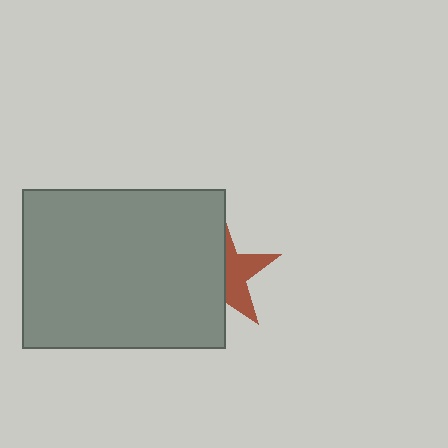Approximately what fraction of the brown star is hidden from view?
Roughly 57% of the brown star is hidden behind the gray rectangle.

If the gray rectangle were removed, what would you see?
You would see the complete brown star.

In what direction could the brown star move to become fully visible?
The brown star could move right. That would shift it out from behind the gray rectangle entirely.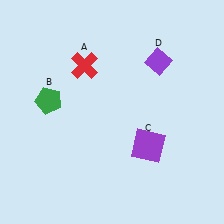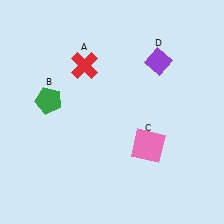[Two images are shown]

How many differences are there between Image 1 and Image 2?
There is 1 difference between the two images.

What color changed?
The square (C) changed from purple in Image 1 to pink in Image 2.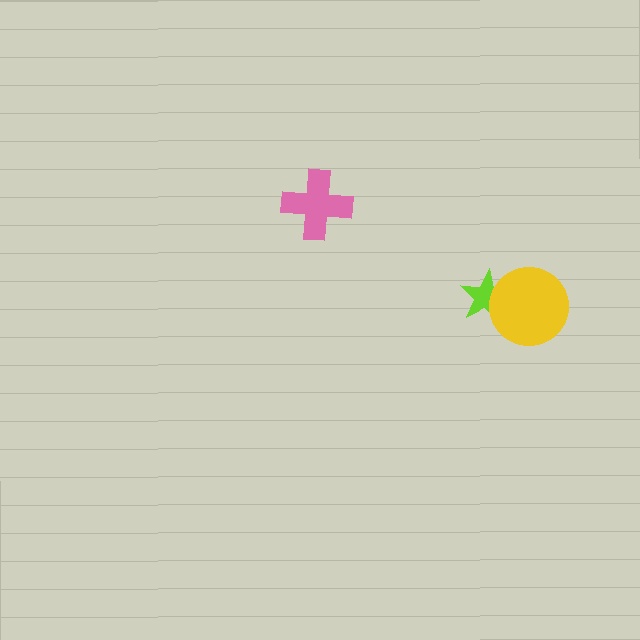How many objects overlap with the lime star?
1 object overlaps with the lime star.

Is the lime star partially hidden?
Yes, it is partially covered by another shape.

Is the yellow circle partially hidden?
No, no other shape covers it.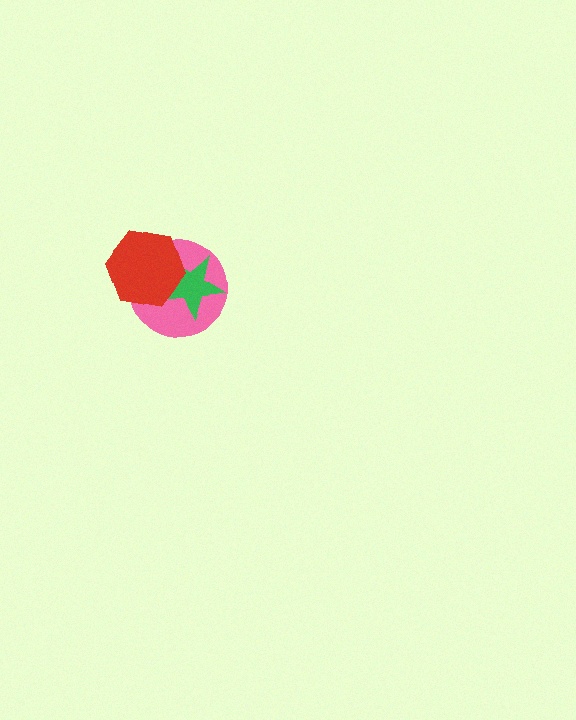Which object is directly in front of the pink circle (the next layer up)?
The green star is directly in front of the pink circle.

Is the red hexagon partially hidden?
No, no other shape covers it.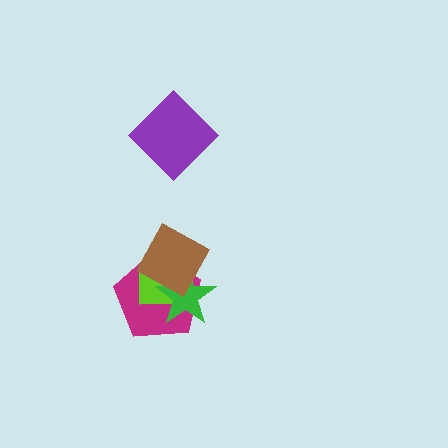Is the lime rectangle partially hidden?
Yes, it is partially covered by another shape.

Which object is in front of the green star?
The brown diamond is in front of the green star.